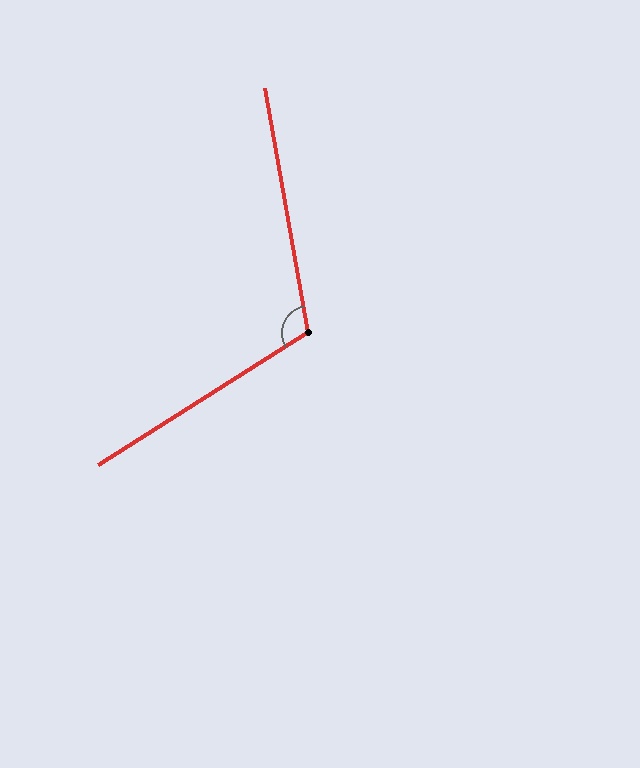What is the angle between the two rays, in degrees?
Approximately 112 degrees.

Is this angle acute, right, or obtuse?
It is obtuse.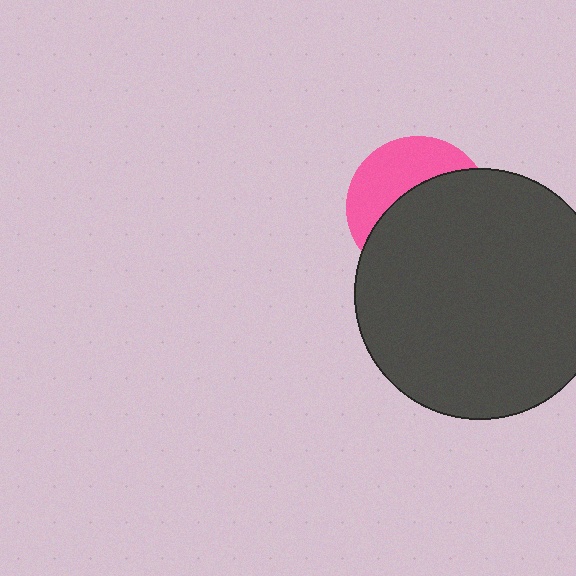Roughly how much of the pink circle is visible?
A small part of it is visible (roughly 39%).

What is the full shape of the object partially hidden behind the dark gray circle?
The partially hidden object is a pink circle.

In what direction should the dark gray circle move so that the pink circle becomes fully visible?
The dark gray circle should move down. That is the shortest direction to clear the overlap and leave the pink circle fully visible.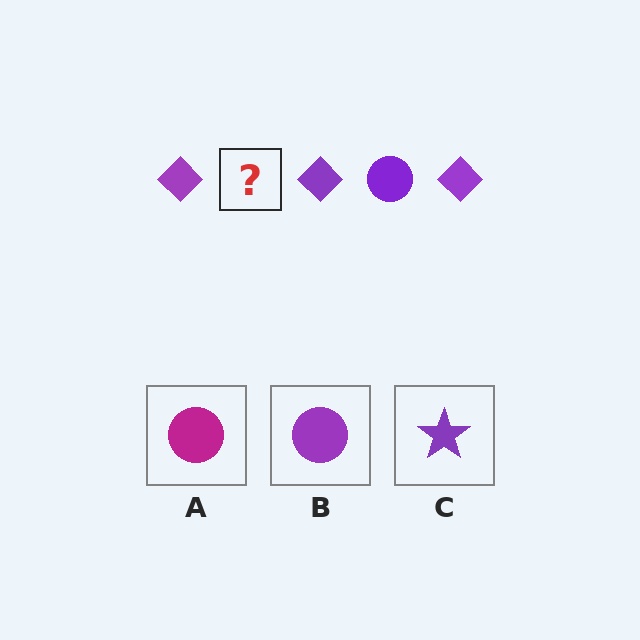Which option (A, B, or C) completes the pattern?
B.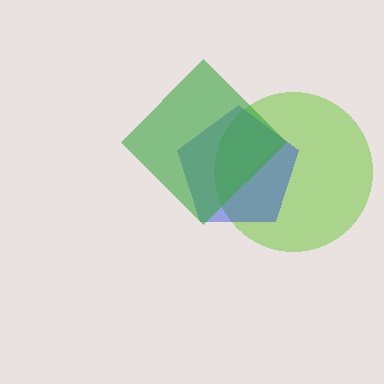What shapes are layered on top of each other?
The layered shapes are: a lime circle, a blue pentagon, a green diamond.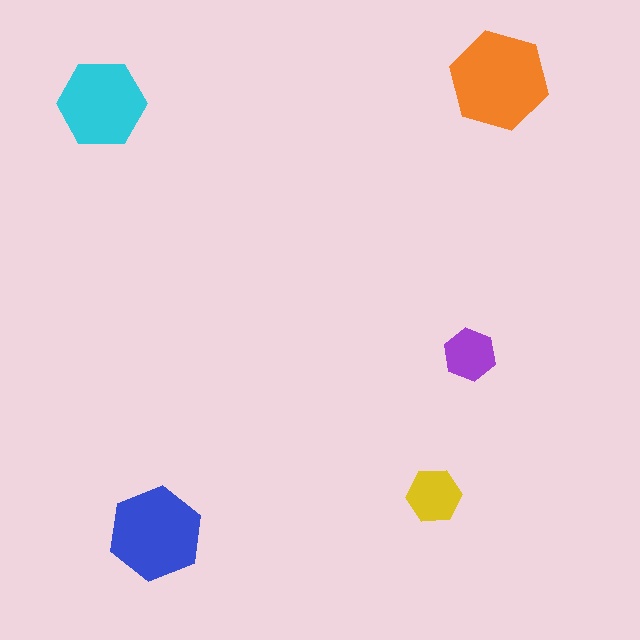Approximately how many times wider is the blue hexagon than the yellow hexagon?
About 1.5 times wider.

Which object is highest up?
The orange hexagon is topmost.